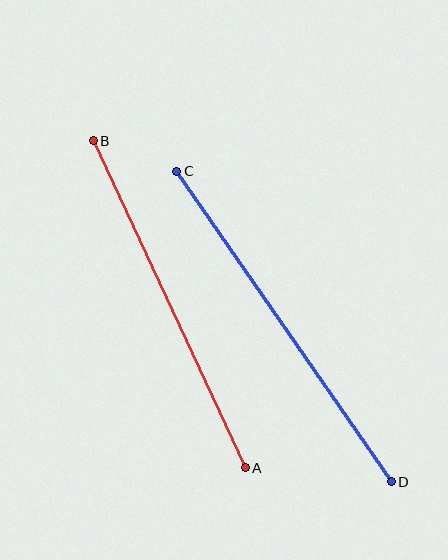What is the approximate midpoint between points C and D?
The midpoint is at approximately (284, 326) pixels.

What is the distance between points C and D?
The distance is approximately 378 pixels.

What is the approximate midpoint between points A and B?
The midpoint is at approximately (169, 304) pixels.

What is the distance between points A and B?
The distance is approximately 361 pixels.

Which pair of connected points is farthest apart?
Points C and D are farthest apart.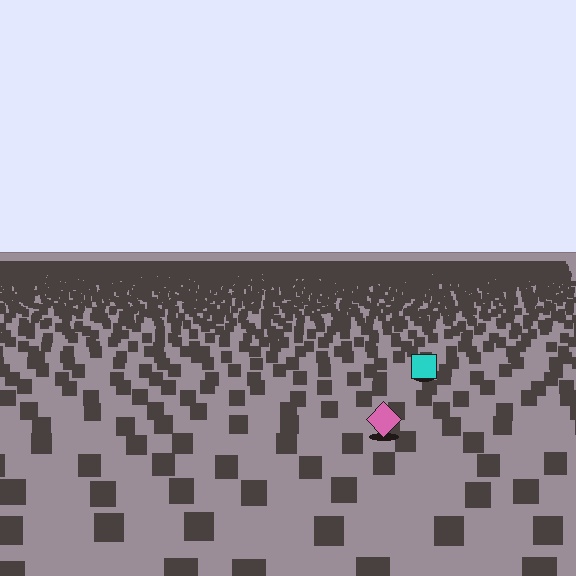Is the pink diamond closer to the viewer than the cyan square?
Yes. The pink diamond is closer — you can tell from the texture gradient: the ground texture is coarser near it.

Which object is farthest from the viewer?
The cyan square is farthest from the viewer. It appears smaller and the ground texture around it is denser.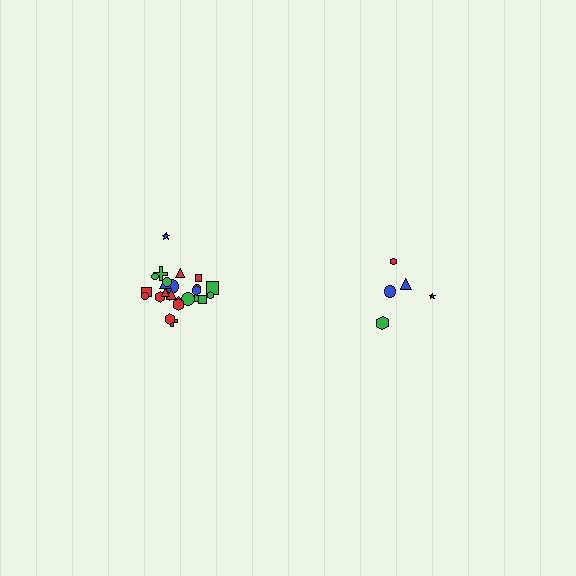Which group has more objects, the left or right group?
The left group.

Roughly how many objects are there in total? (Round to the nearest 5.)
Roughly 30 objects in total.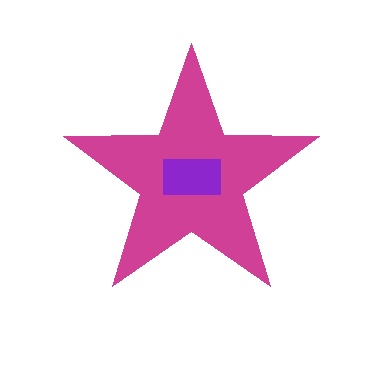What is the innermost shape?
The purple rectangle.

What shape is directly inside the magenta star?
The purple rectangle.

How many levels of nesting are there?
2.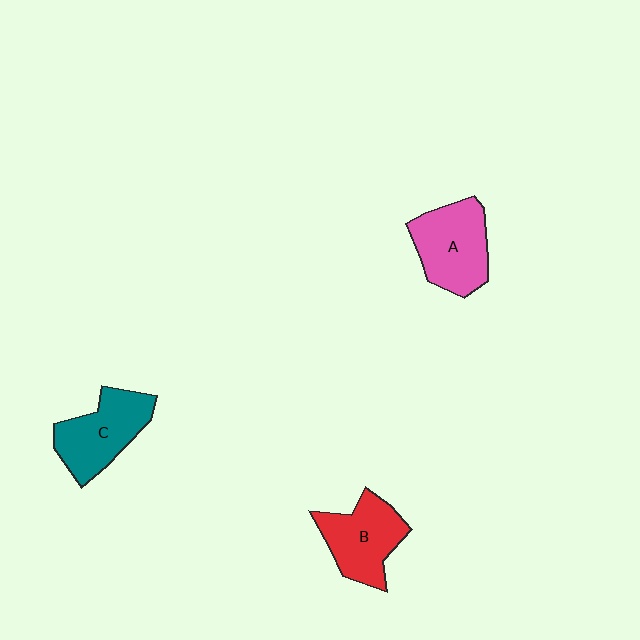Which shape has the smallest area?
Shape B (red).